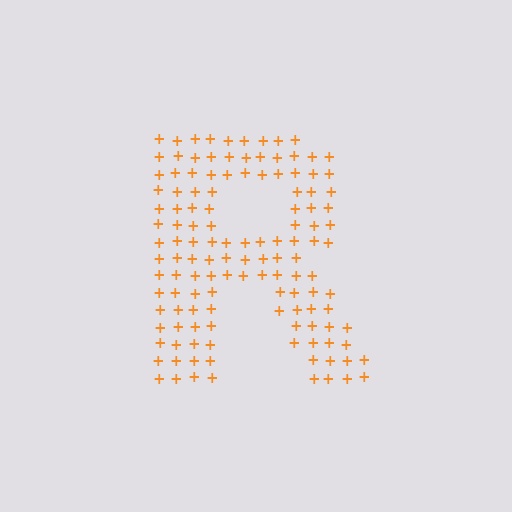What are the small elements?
The small elements are plus signs.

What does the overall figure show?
The overall figure shows the letter R.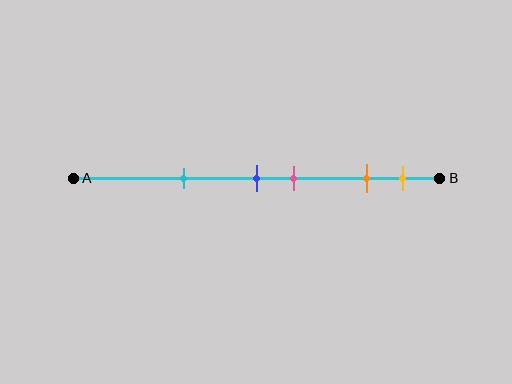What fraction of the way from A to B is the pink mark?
The pink mark is approximately 60% (0.6) of the way from A to B.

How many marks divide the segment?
There are 5 marks dividing the segment.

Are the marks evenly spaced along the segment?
No, the marks are not evenly spaced.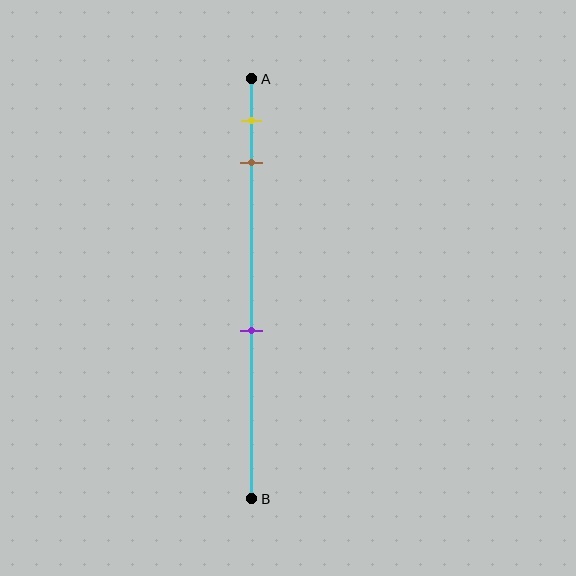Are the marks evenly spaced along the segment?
No, the marks are not evenly spaced.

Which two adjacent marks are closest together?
The yellow and brown marks are the closest adjacent pair.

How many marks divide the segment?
There are 3 marks dividing the segment.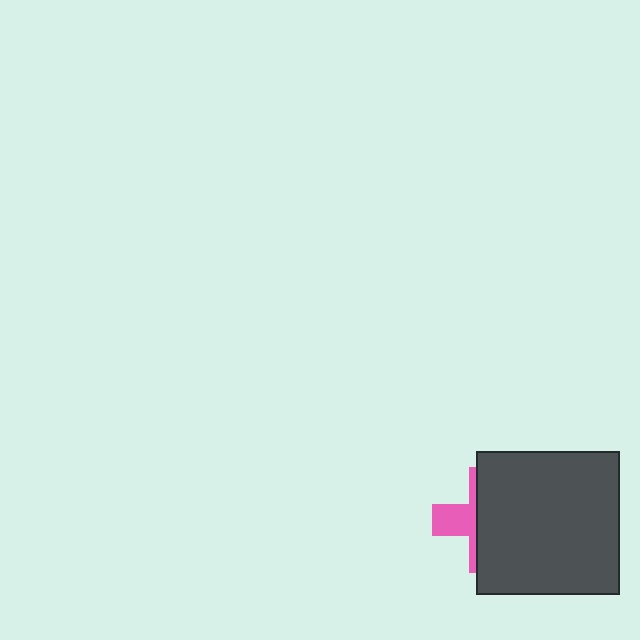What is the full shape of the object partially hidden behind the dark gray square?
The partially hidden object is a pink cross.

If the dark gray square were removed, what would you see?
You would see the complete pink cross.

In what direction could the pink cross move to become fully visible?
The pink cross could move left. That would shift it out from behind the dark gray square entirely.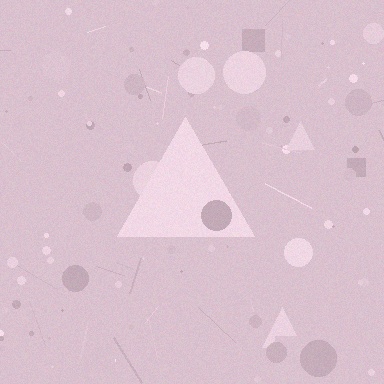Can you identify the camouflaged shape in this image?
The camouflaged shape is a triangle.